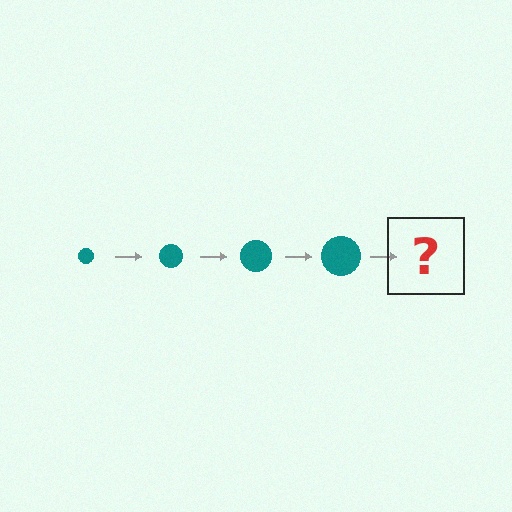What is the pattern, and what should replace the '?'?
The pattern is that the circle gets progressively larger each step. The '?' should be a teal circle, larger than the previous one.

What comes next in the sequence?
The next element should be a teal circle, larger than the previous one.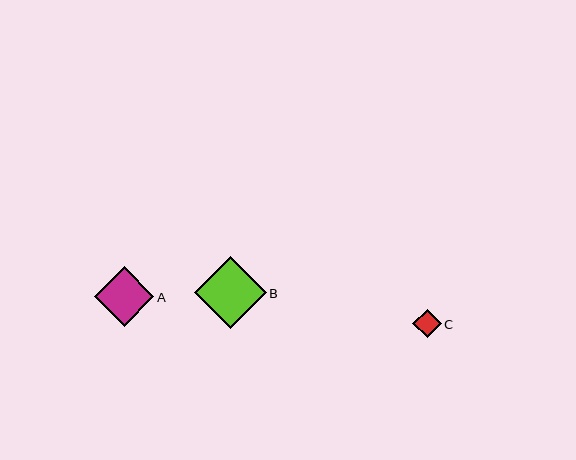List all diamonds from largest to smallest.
From largest to smallest: B, A, C.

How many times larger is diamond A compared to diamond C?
Diamond A is approximately 2.1 times the size of diamond C.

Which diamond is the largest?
Diamond B is the largest with a size of approximately 72 pixels.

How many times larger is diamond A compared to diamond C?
Diamond A is approximately 2.1 times the size of diamond C.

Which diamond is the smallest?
Diamond C is the smallest with a size of approximately 28 pixels.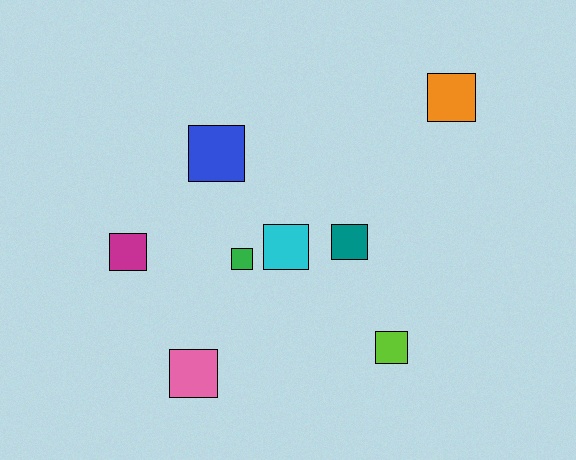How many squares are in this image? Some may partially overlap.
There are 8 squares.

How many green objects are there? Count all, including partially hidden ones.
There is 1 green object.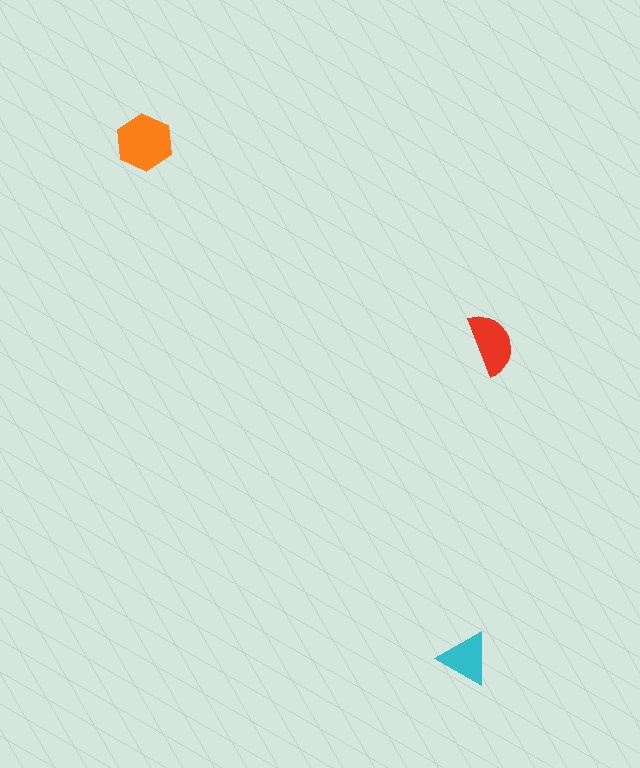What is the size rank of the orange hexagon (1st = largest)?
1st.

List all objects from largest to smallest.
The orange hexagon, the red semicircle, the cyan triangle.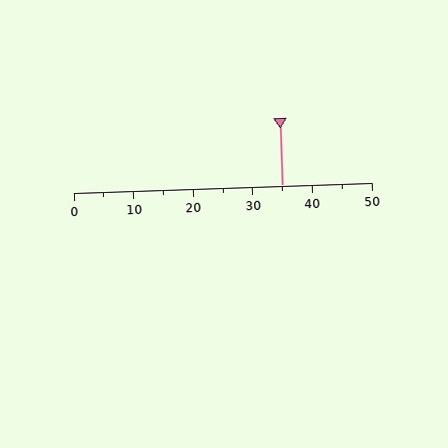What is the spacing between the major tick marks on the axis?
The major ticks are spaced 10 apart.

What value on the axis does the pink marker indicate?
The marker indicates approximately 35.